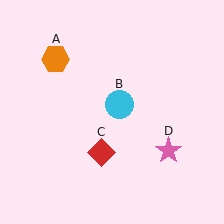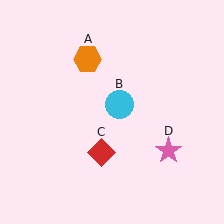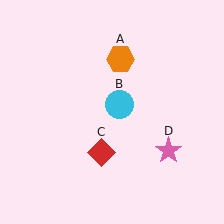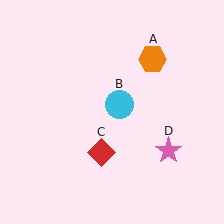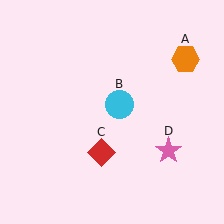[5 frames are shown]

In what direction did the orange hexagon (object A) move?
The orange hexagon (object A) moved right.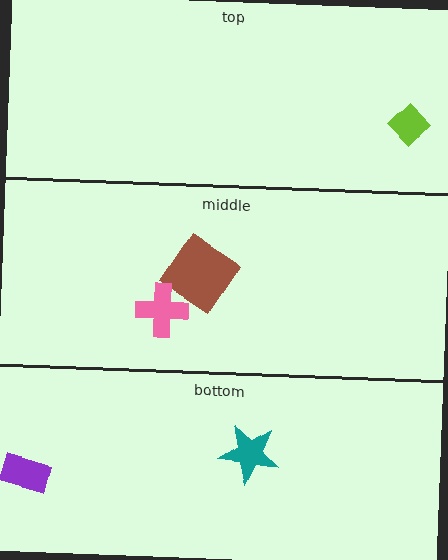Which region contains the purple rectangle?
The bottom region.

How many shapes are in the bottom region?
2.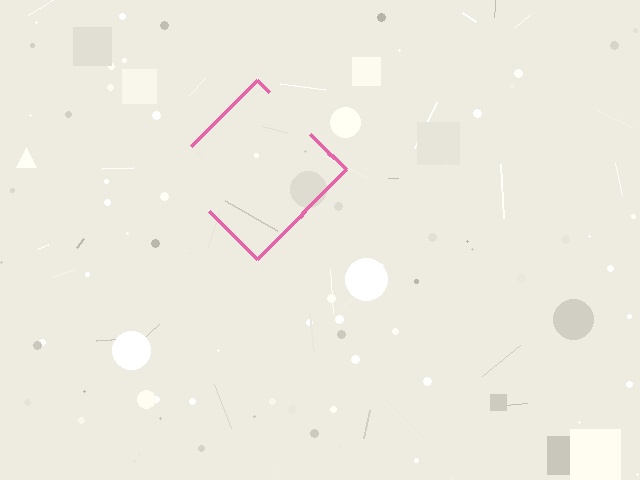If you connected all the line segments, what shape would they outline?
They would outline a diamond.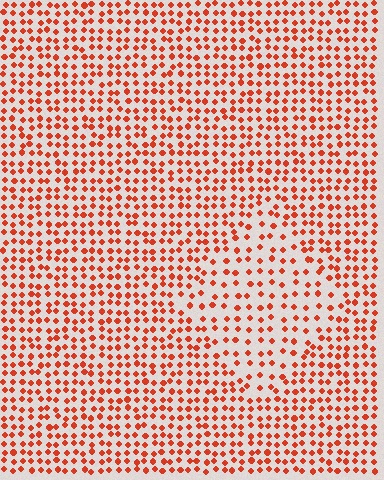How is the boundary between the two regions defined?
The boundary is defined by a change in element density (approximately 1.7x ratio). All elements are the same color, size, and shape.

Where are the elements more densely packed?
The elements are more densely packed outside the diamond boundary.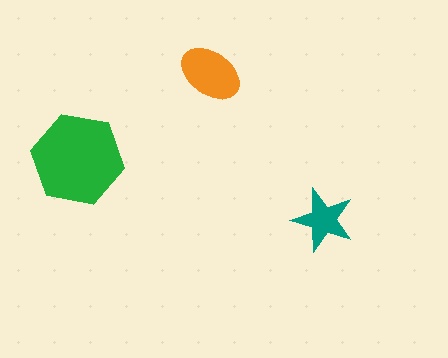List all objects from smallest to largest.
The teal star, the orange ellipse, the green hexagon.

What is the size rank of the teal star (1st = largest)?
3rd.